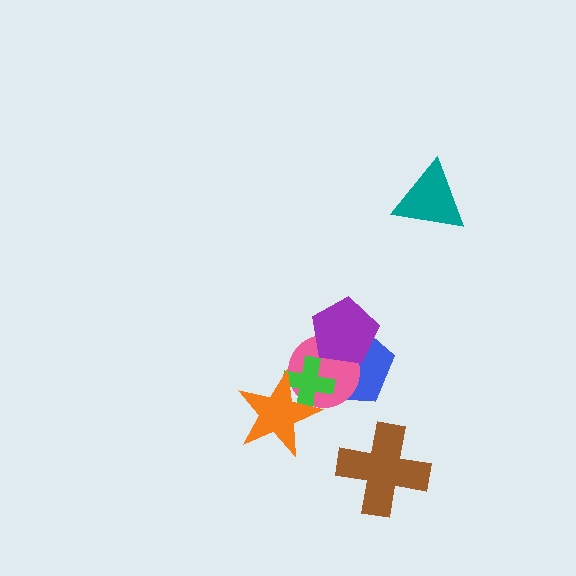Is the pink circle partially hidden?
Yes, it is partially covered by another shape.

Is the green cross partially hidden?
Yes, it is partially covered by another shape.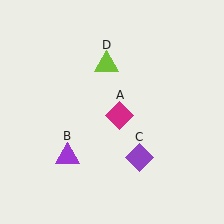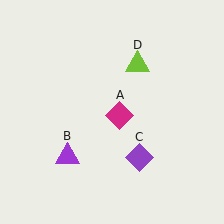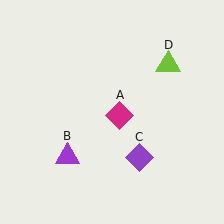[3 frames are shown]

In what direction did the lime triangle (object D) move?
The lime triangle (object D) moved right.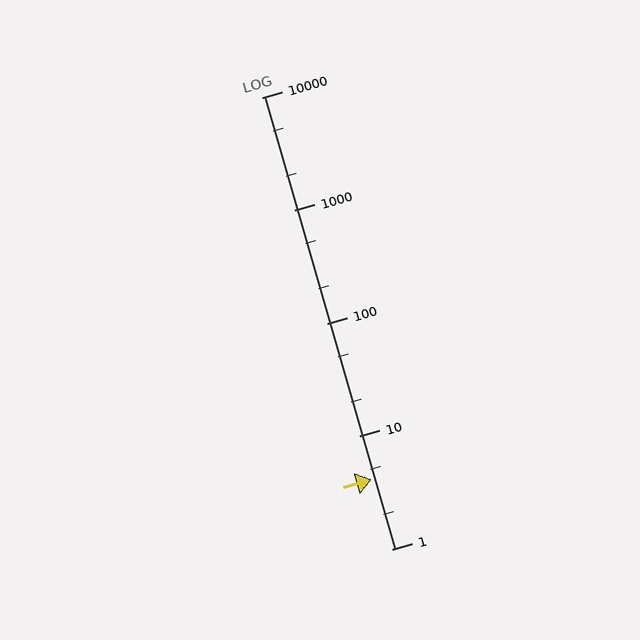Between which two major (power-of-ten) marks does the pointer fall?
The pointer is between 1 and 10.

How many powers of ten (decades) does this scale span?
The scale spans 4 decades, from 1 to 10000.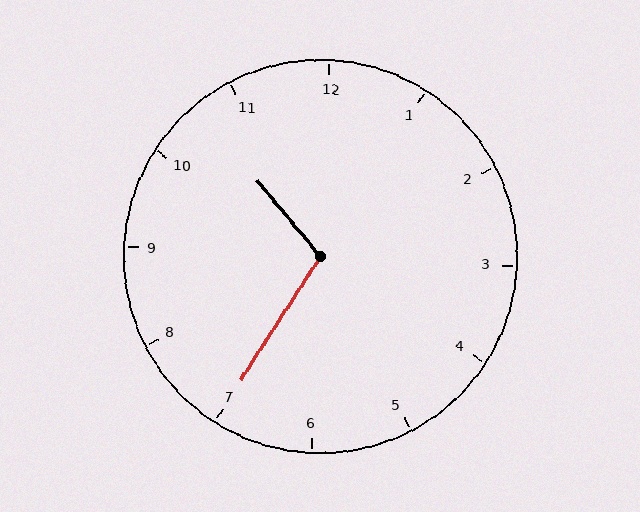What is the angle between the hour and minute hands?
Approximately 108 degrees.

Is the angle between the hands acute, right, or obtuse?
It is obtuse.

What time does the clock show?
10:35.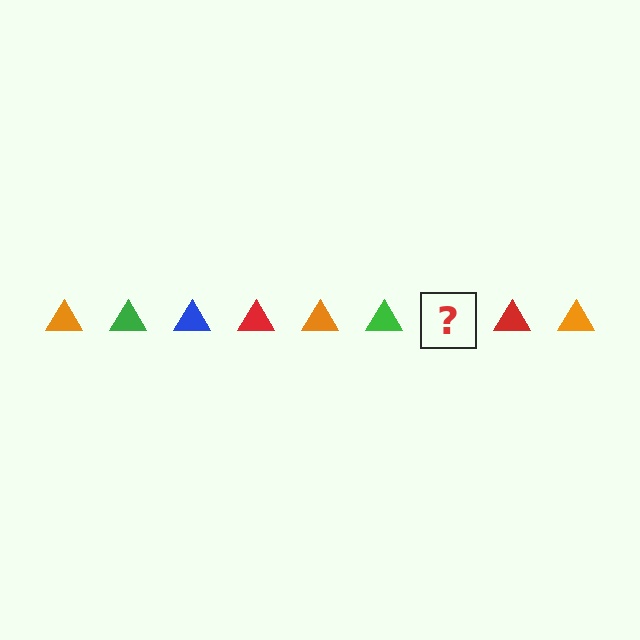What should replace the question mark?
The question mark should be replaced with a blue triangle.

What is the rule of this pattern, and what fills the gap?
The rule is that the pattern cycles through orange, green, blue, red triangles. The gap should be filled with a blue triangle.